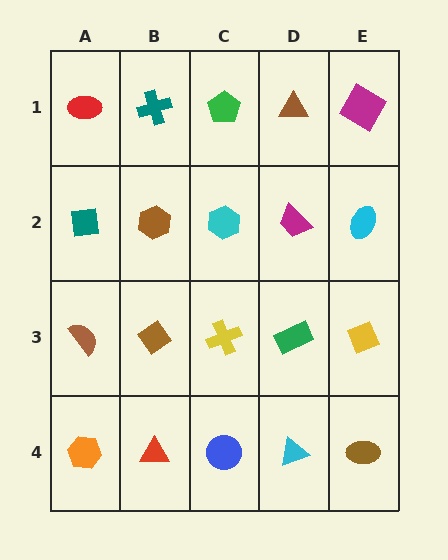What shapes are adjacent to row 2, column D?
A brown triangle (row 1, column D), a green rectangle (row 3, column D), a cyan hexagon (row 2, column C), a cyan ellipse (row 2, column E).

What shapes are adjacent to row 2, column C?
A green pentagon (row 1, column C), a yellow cross (row 3, column C), a brown hexagon (row 2, column B), a magenta trapezoid (row 2, column D).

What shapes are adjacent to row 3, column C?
A cyan hexagon (row 2, column C), a blue circle (row 4, column C), a brown diamond (row 3, column B), a green rectangle (row 3, column D).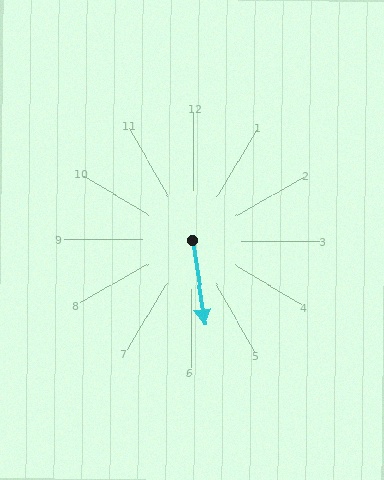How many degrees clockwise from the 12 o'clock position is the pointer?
Approximately 171 degrees.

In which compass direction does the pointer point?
South.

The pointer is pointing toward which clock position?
Roughly 6 o'clock.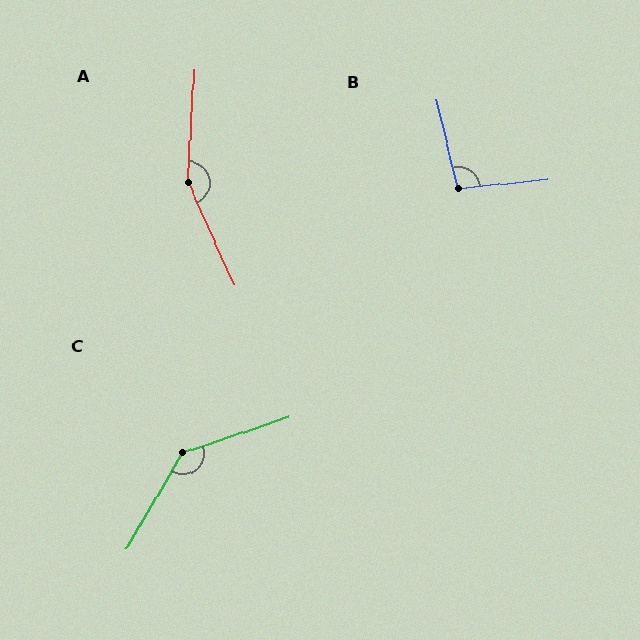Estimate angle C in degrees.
Approximately 139 degrees.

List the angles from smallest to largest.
B (98°), C (139°), A (153°).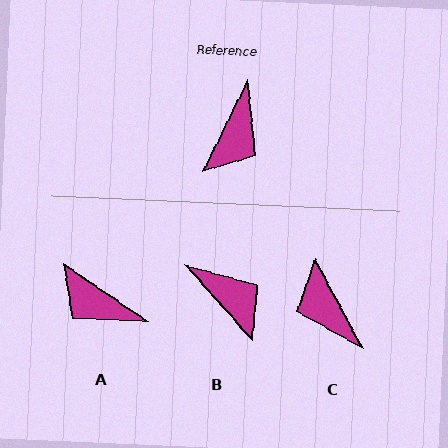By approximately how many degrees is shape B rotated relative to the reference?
Approximately 68 degrees counter-clockwise.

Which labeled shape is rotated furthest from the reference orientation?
C, about 125 degrees away.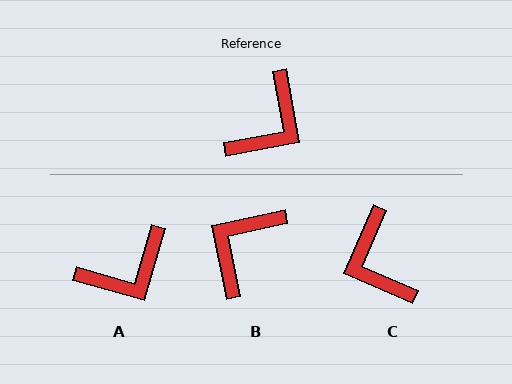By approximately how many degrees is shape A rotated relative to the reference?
Approximately 26 degrees clockwise.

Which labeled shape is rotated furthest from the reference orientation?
B, about 178 degrees away.